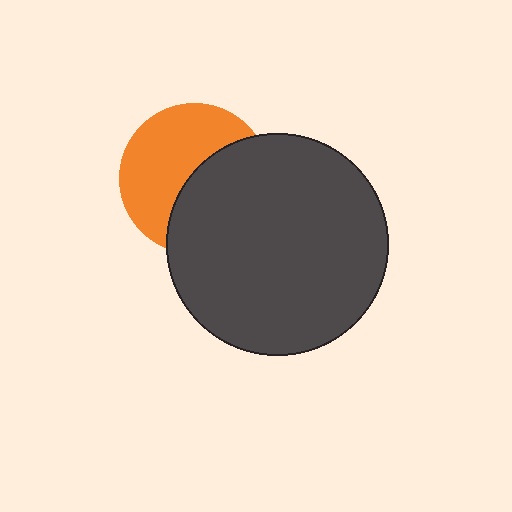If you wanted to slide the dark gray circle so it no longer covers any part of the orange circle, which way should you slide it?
Slide it right — that is the most direct way to separate the two shapes.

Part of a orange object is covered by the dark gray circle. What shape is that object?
It is a circle.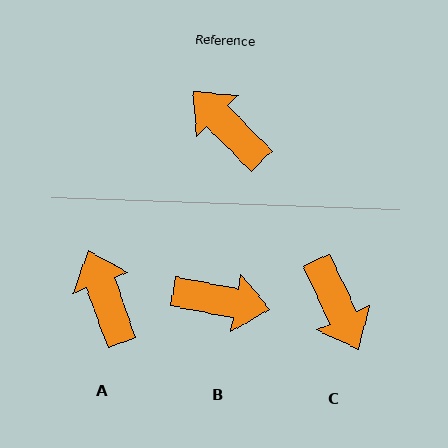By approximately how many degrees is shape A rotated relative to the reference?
Approximately 24 degrees clockwise.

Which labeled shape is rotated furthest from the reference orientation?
C, about 161 degrees away.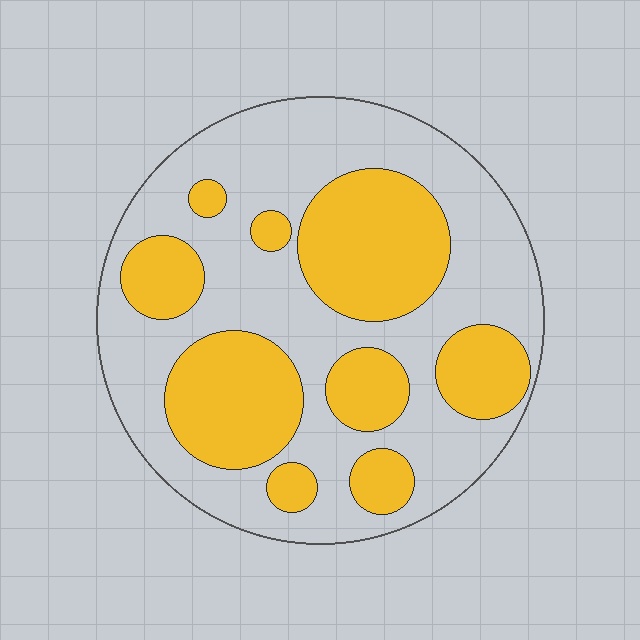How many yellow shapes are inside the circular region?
9.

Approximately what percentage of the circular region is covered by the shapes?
Approximately 40%.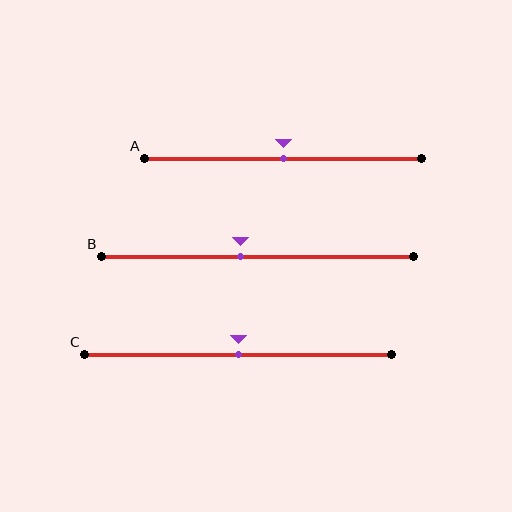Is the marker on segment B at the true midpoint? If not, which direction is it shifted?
No, the marker on segment B is shifted to the left by about 5% of the segment length.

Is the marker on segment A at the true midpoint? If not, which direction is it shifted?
Yes, the marker on segment A is at the true midpoint.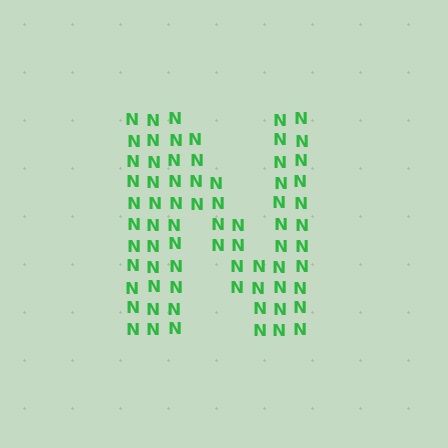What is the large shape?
The large shape is the letter N.